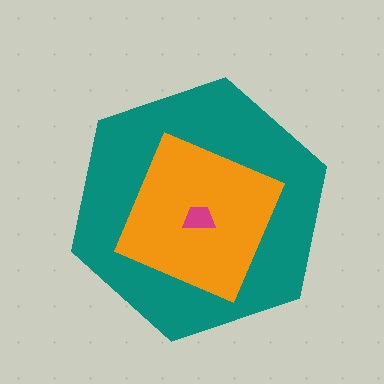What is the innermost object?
The magenta trapezoid.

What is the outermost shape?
The teal hexagon.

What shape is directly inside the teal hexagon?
The orange square.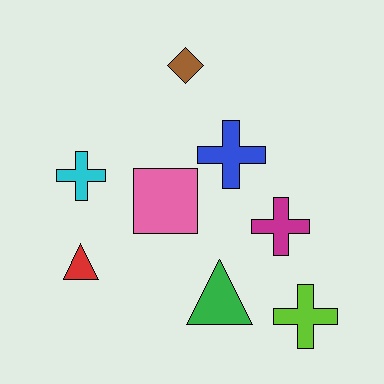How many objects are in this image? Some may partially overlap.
There are 8 objects.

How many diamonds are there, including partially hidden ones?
There is 1 diamond.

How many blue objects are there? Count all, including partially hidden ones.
There is 1 blue object.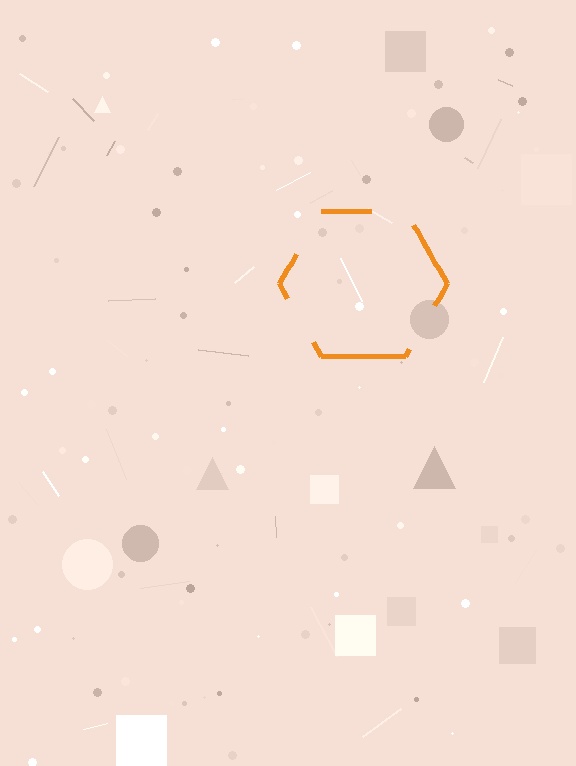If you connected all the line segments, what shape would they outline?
They would outline a hexagon.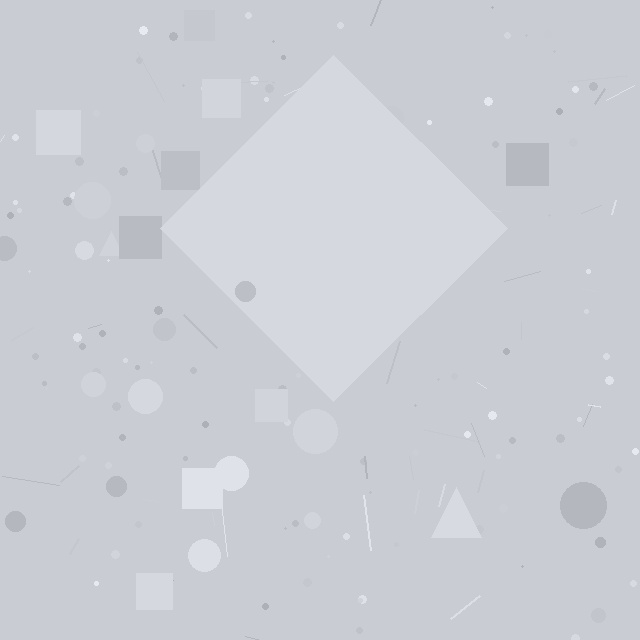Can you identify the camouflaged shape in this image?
The camouflaged shape is a diamond.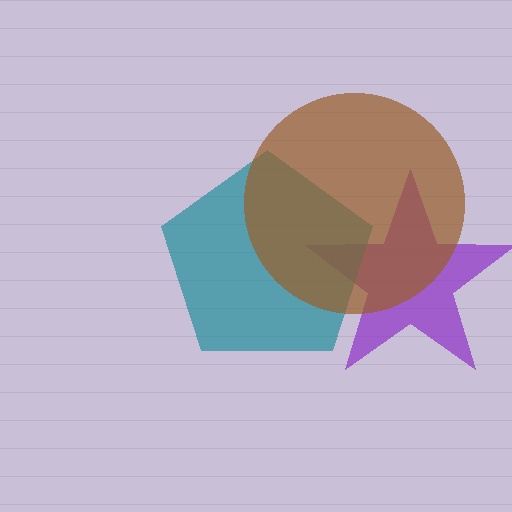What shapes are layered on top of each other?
The layered shapes are: a purple star, a teal pentagon, a brown circle.